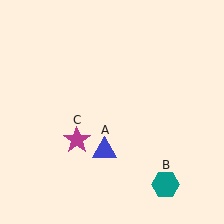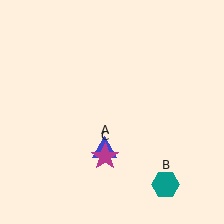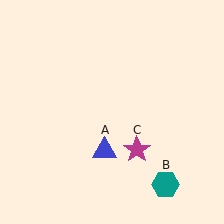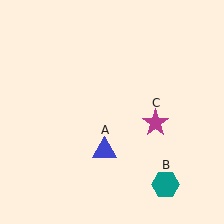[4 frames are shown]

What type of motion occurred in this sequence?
The magenta star (object C) rotated counterclockwise around the center of the scene.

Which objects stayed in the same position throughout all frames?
Blue triangle (object A) and teal hexagon (object B) remained stationary.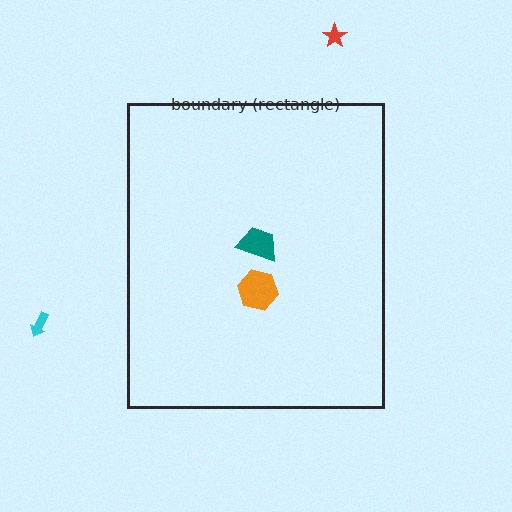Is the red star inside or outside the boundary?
Outside.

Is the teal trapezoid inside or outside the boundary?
Inside.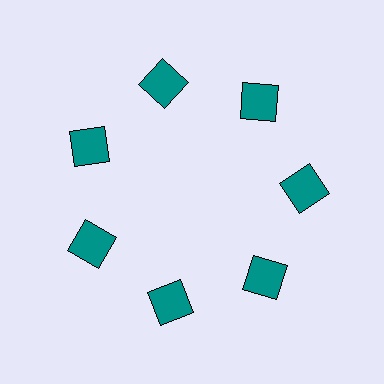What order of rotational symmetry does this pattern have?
This pattern has 7-fold rotational symmetry.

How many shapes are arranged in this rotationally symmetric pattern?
There are 7 shapes, arranged in 7 groups of 1.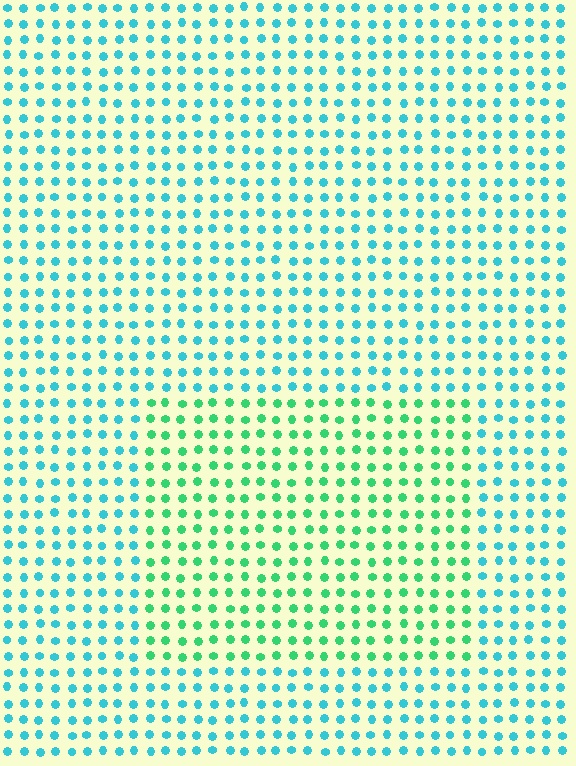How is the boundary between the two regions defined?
The boundary is defined purely by a slight shift in hue (about 42 degrees). Spacing, size, and orientation are identical on both sides.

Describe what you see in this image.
The image is filled with small cyan elements in a uniform arrangement. A rectangle-shaped region is visible where the elements are tinted to a slightly different hue, forming a subtle color boundary.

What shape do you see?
I see a rectangle.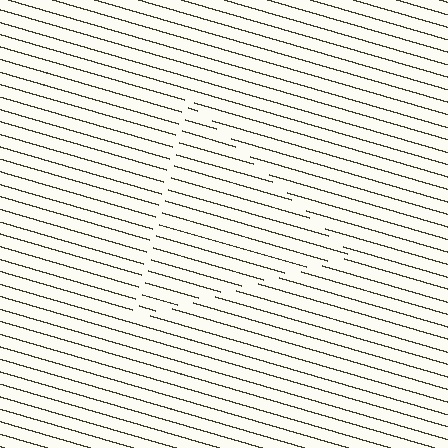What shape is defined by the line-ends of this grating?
An illusory triangle. The interior of the shape contains the same grating, shifted by half a period — the contour is defined by the phase discontinuity where line-ends from the inner and outer gratings abut.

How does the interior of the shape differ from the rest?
The interior of the shape contains the same grating, shifted by half a period — the contour is defined by the phase discontinuity where line-ends from the inner and outer gratings abut.